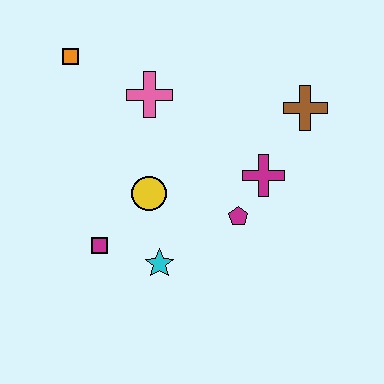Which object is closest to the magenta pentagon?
The magenta cross is closest to the magenta pentagon.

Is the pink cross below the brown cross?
No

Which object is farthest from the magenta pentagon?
The orange square is farthest from the magenta pentagon.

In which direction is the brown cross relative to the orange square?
The brown cross is to the right of the orange square.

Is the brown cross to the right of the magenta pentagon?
Yes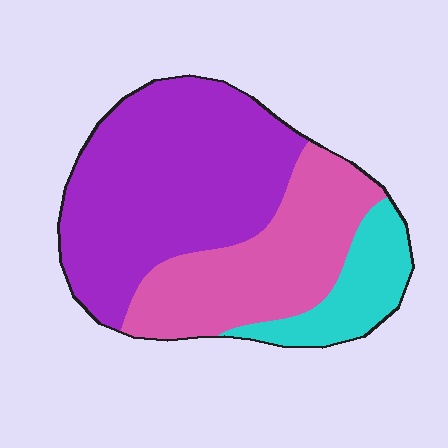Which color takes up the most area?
Purple, at roughly 55%.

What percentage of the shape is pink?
Pink takes up about one third (1/3) of the shape.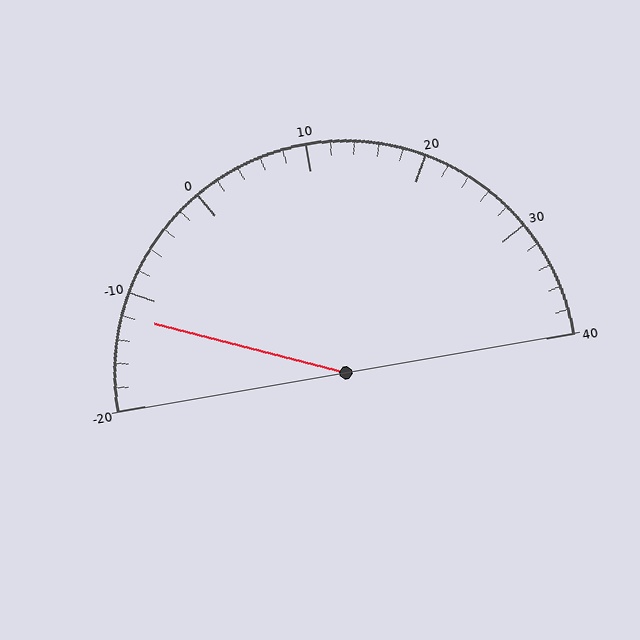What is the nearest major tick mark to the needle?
The nearest major tick mark is -10.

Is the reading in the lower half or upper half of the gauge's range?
The reading is in the lower half of the range (-20 to 40).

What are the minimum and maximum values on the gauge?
The gauge ranges from -20 to 40.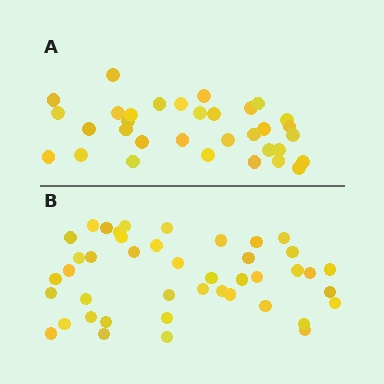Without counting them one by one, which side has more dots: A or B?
Region B (the bottom region) has more dots.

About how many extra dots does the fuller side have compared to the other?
Region B has roughly 10 or so more dots than region A.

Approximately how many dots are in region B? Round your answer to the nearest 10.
About 40 dots. (The exact count is 43, which rounds to 40.)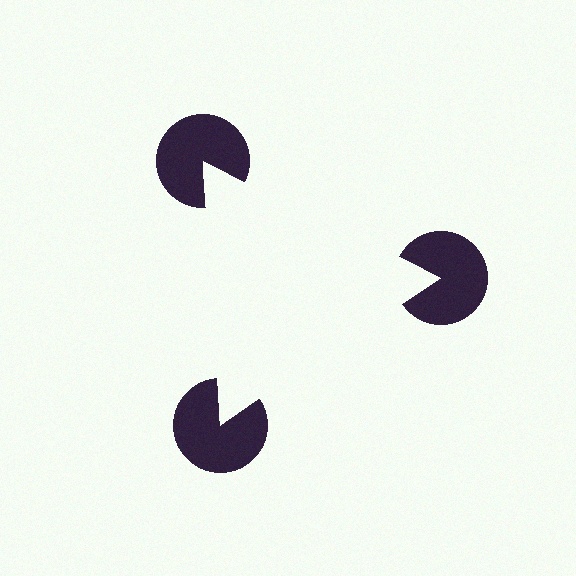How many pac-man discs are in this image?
There are 3 — one at each vertex of the illusory triangle.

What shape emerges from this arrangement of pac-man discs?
An illusory triangle — its edges are inferred from the aligned wedge cuts in the pac-man discs, not physically drawn.